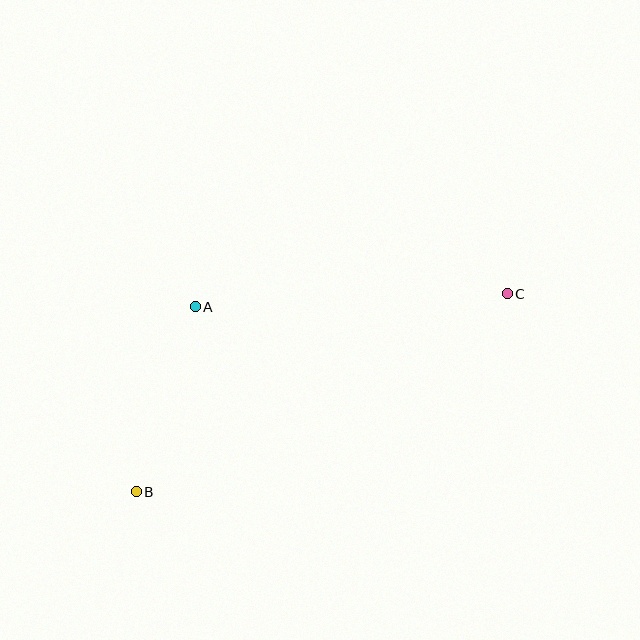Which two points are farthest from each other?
Points B and C are farthest from each other.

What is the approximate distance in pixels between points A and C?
The distance between A and C is approximately 312 pixels.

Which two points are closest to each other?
Points A and B are closest to each other.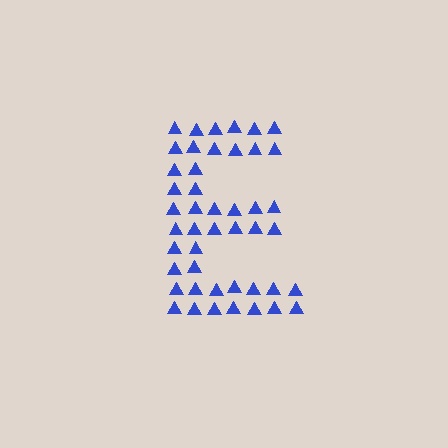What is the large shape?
The large shape is the letter E.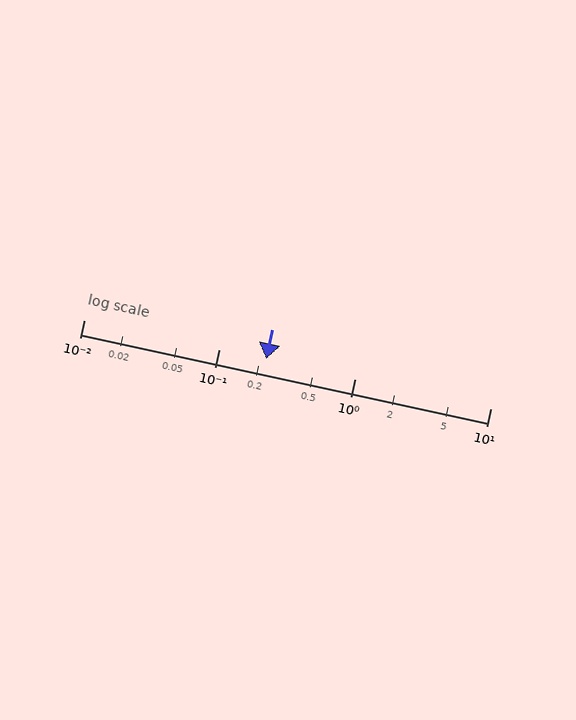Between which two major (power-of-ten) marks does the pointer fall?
The pointer is between 0.1 and 1.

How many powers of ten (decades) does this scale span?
The scale spans 3 decades, from 0.01 to 10.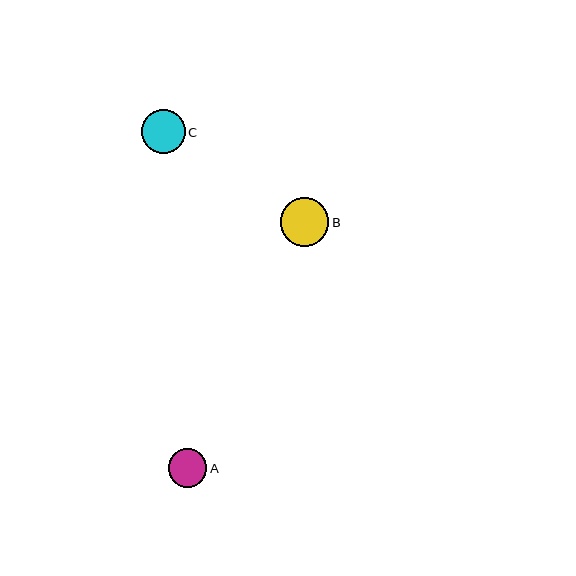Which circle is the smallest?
Circle A is the smallest with a size of approximately 38 pixels.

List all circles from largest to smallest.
From largest to smallest: B, C, A.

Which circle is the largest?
Circle B is the largest with a size of approximately 49 pixels.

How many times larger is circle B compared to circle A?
Circle B is approximately 1.3 times the size of circle A.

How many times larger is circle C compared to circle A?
Circle C is approximately 1.2 times the size of circle A.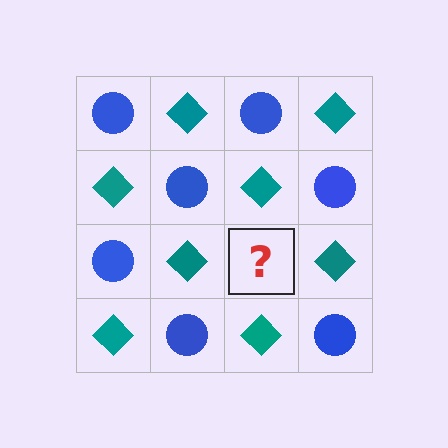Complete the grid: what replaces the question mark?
The question mark should be replaced with a blue circle.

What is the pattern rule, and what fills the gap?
The rule is that it alternates blue circle and teal diamond in a checkerboard pattern. The gap should be filled with a blue circle.